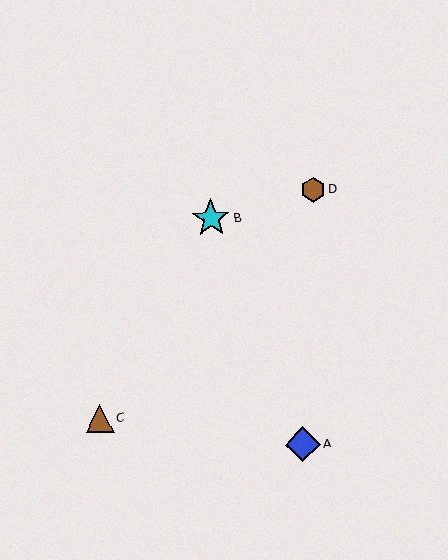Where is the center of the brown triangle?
The center of the brown triangle is at (100, 419).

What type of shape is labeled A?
Shape A is a blue diamond.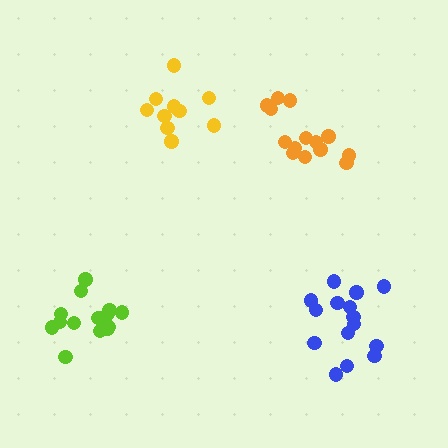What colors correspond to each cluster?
The clusters are colored: blue, yellow, lime, orange.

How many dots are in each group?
Group 1: 15 dots, Group 2: 10 dots, Group 3: 15 dots, Group 4: 14 dots (54 total).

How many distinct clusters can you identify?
There are 4 distinct clusters.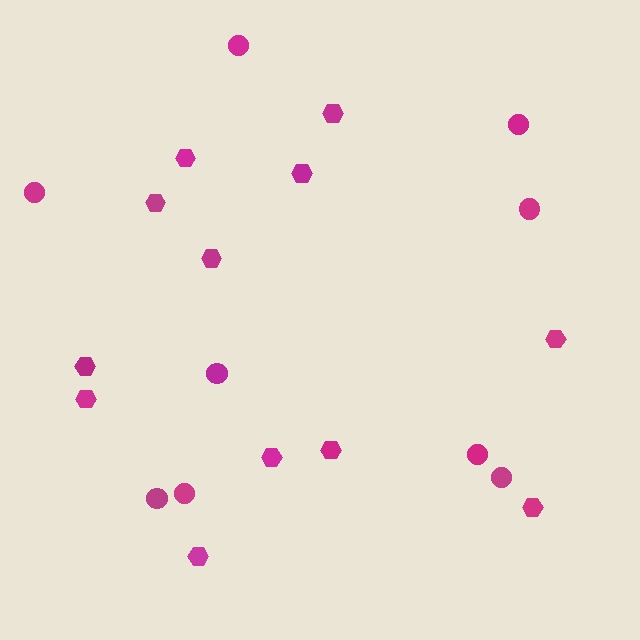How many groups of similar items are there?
There are 2 groups: one group of circles (9) and one group of hexagons (12).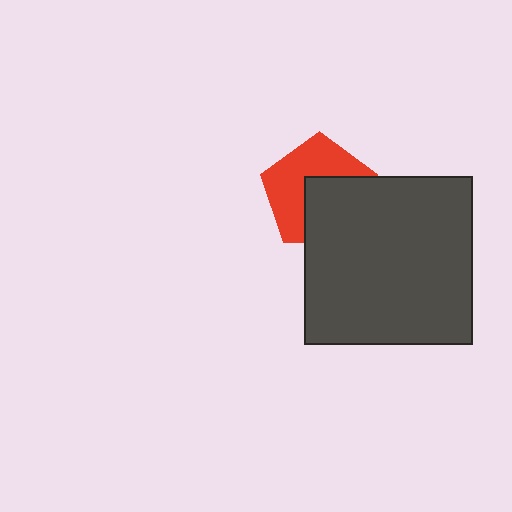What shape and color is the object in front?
The object in front is a dark gray square.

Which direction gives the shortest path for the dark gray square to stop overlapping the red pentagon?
Moving toward the lower-right gives the shortest separation.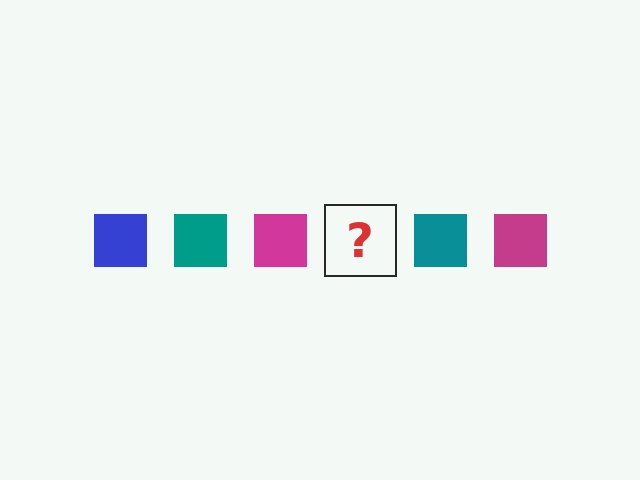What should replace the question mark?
The question mark should be replaced with a blue square.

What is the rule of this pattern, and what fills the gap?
The rule is that the pattern cycles through blue, teal, magenta squares. The gap should be filled with a blue square.